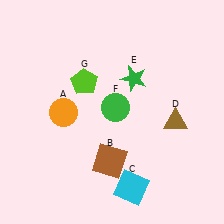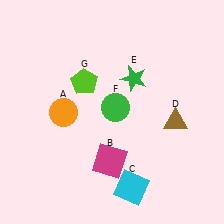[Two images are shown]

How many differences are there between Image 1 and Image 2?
There is 1 difference between the two images.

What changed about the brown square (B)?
In Image 1, B is brown. In Image 2, it changed to magenta.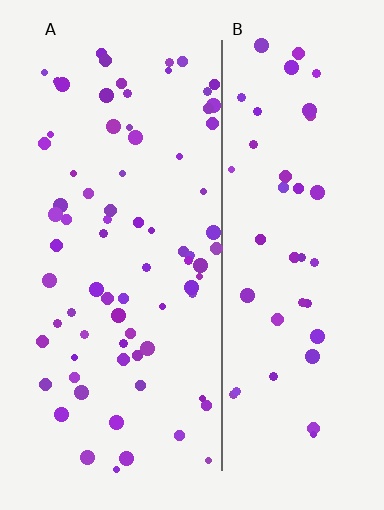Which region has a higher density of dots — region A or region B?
A (the left).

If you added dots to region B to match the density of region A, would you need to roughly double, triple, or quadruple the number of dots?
Approximately double.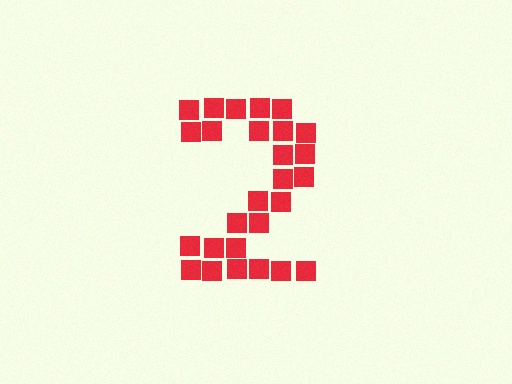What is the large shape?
The large shape is the digit 2.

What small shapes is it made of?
It is made of small squares.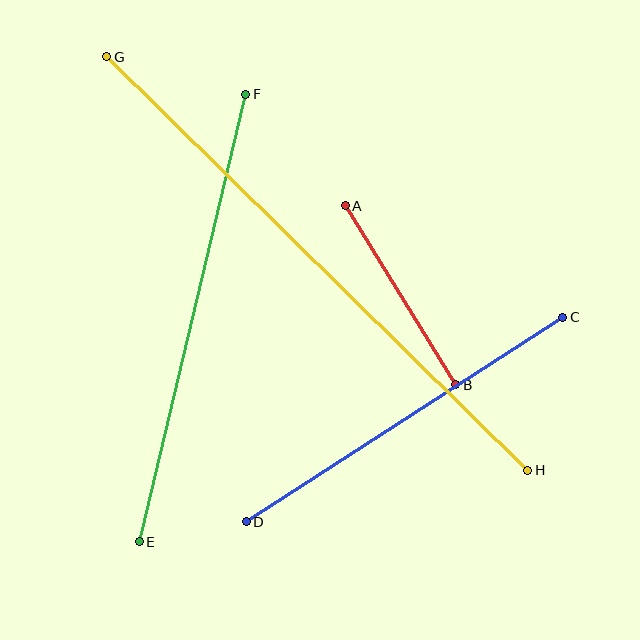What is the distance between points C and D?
The distance is approximately 377 pixels.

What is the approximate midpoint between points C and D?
The midpoint is at approximately (404, 419) pixels.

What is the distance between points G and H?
The distance is approximately 590 pixels.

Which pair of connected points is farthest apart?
Points G and H are farthest apart.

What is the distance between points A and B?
The distance is approximately 211 pixels.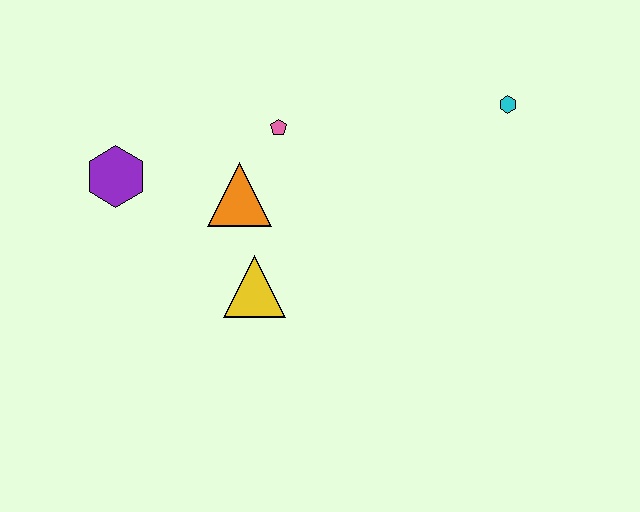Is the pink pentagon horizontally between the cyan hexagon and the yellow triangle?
Yes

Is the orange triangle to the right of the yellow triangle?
No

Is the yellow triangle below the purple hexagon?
Yes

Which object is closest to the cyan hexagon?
The pink pentagon is closest to the cyan hexagon.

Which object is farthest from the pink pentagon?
The cyan hexagon is farthest from the pink pentagon.